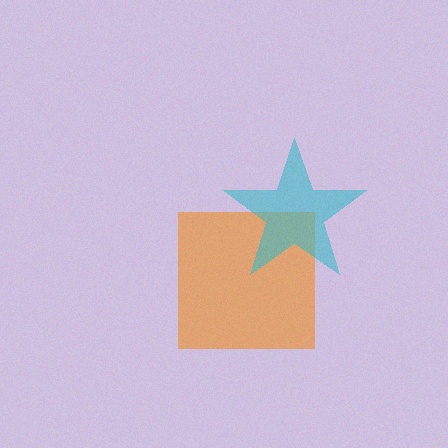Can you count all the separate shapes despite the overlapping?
Yes, there are 2 separate shapes.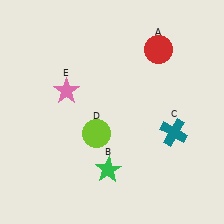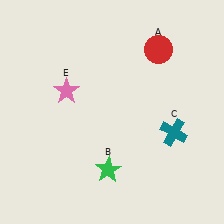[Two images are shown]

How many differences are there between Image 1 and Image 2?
There is 1 difference between the two images.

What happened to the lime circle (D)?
The lime circle (D) was removed in Image 2. It was in the bottom-left area of Image 1.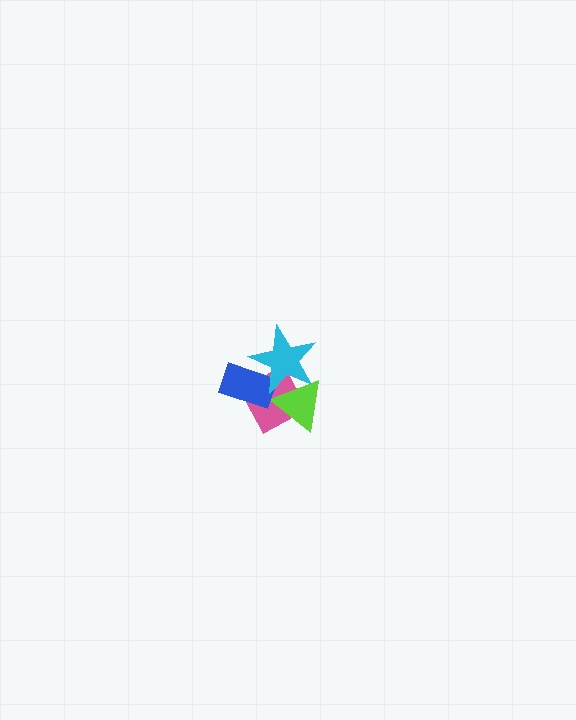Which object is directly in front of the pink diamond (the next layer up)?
The lime triangle is directly in front of the pink diamond.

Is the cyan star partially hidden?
No, no other shape covers it.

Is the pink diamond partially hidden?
Yes, it is partially covered by another shape.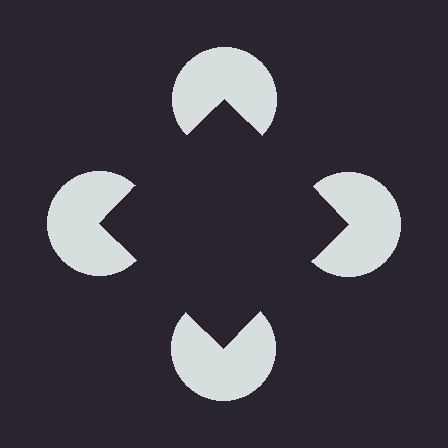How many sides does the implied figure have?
4 sides.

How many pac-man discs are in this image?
There are 4 — one at each vertex of the illusory square.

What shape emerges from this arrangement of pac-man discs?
An illusory square — its edges are inferred from the aligned wedge cuts in the pac-man discs, not physically drawn.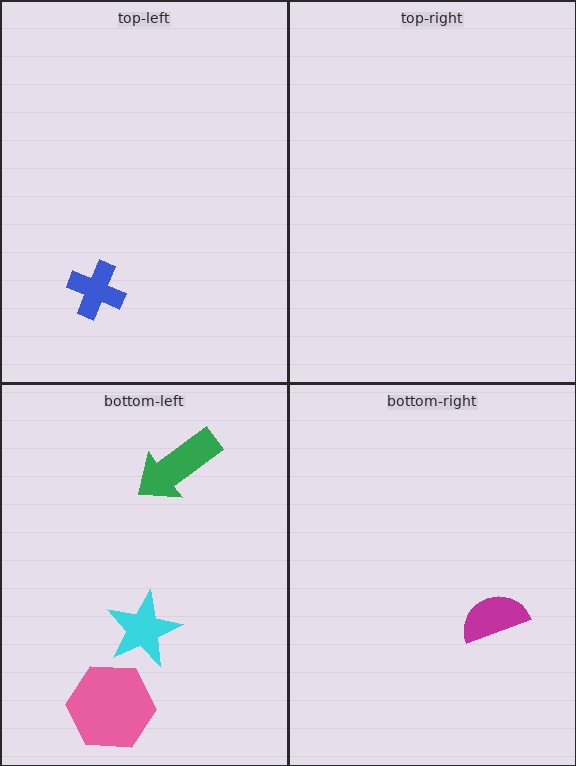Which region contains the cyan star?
The bottom-left region.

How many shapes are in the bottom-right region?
1.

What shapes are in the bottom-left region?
The cyan star, the pink hexagon, the green arrow.